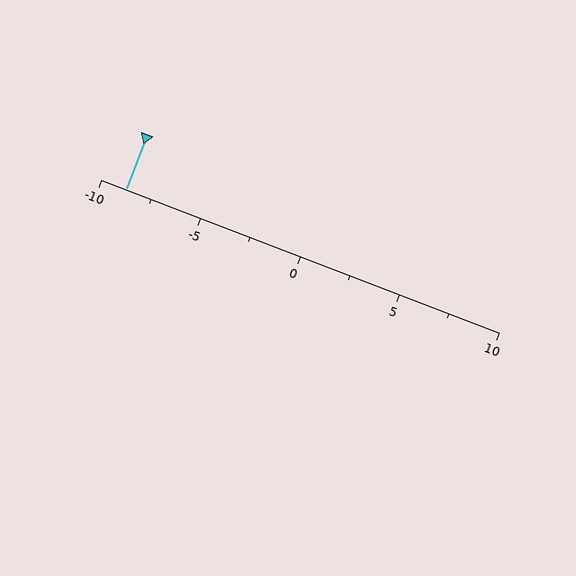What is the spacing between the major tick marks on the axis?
The major ticks are spaced 5 apart.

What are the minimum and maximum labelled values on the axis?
The axis runs from -10 to 10.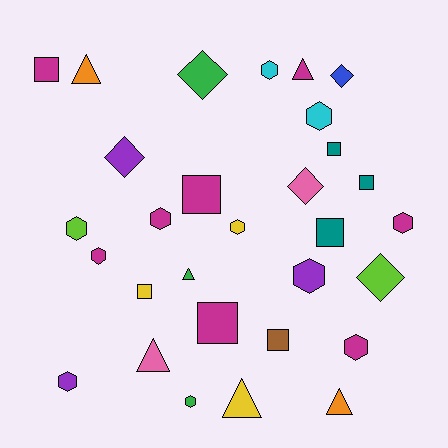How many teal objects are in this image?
There are 3 teal objects.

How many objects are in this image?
There are 30 objects.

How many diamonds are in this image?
There are 5 diamonds.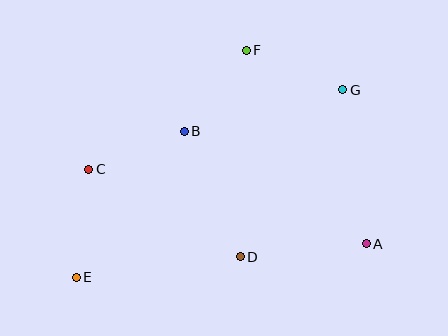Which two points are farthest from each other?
Points E and G are farthest from each other.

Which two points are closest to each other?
Points B and F are closest to each other.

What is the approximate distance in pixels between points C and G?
The distance between C and G is approximately 266 pixels.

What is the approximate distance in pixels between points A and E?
The distance between A and E is approximately 292 pixels.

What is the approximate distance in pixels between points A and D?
The distance between A and D is approximately 127 pixels.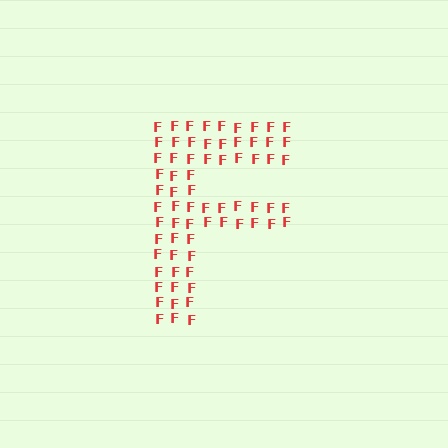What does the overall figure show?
The overall figure shows the letter F.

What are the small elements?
The small elements are letter F's.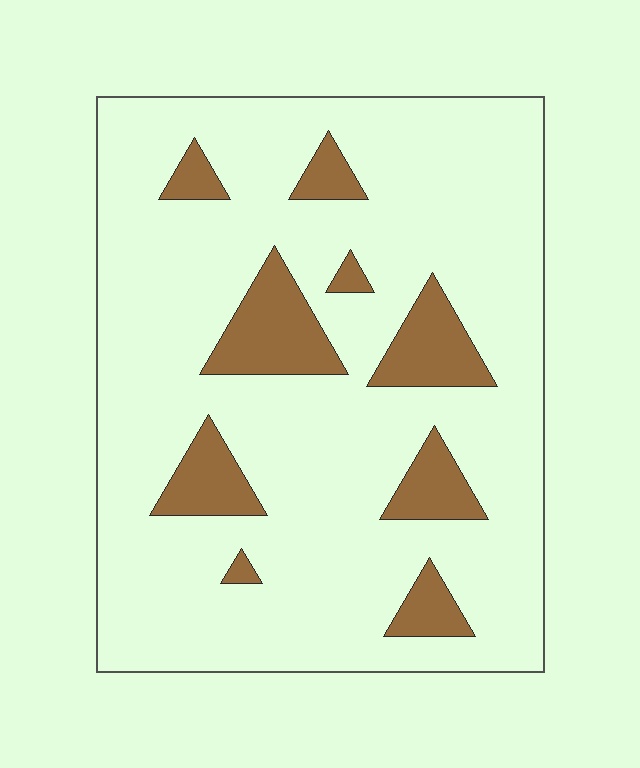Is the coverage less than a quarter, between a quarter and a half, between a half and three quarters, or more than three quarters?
Less than a quarter.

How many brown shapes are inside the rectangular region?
9.